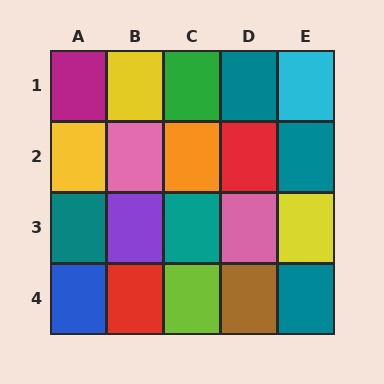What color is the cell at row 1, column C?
Green.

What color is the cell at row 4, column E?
Teal.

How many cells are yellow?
3 cells are yellow.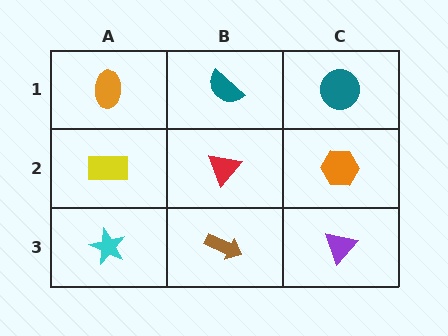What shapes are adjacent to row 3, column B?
A red triangle (row 2, column B), a cyan star (row 3, column A), a purple triangle (row 3, column C).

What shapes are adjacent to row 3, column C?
An orange hexagon (row 2, column C), a brown arrow (row 3, column B).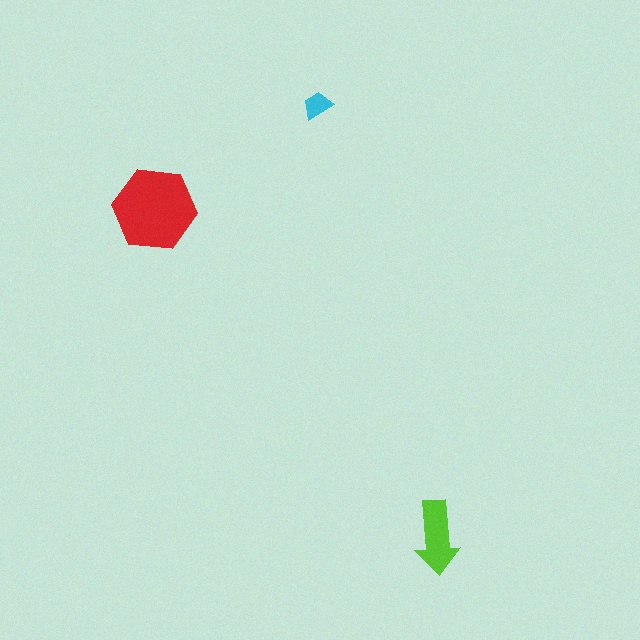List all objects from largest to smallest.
The red hexagon, the lime arrow, the cyan trapezoid.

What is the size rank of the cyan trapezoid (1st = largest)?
3rd.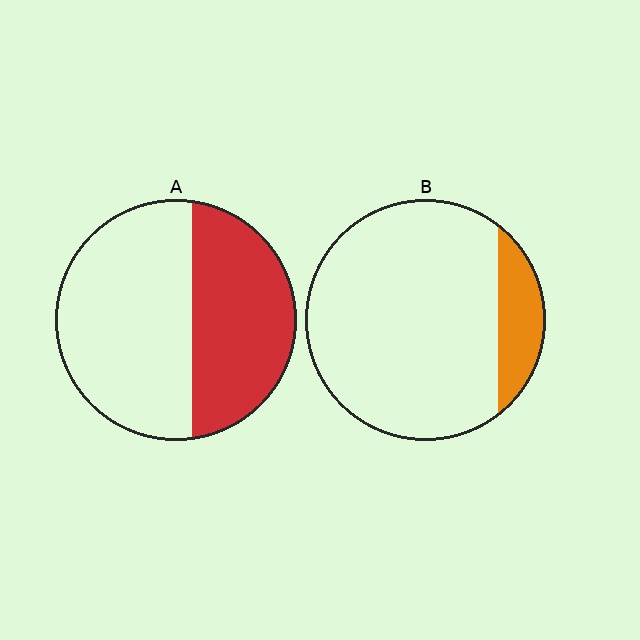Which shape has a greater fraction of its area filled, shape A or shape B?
Shape A.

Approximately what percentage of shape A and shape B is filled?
A is approximately 40% and B is approximately 15%.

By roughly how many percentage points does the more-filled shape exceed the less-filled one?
By roughly 25 percentage points (A over B).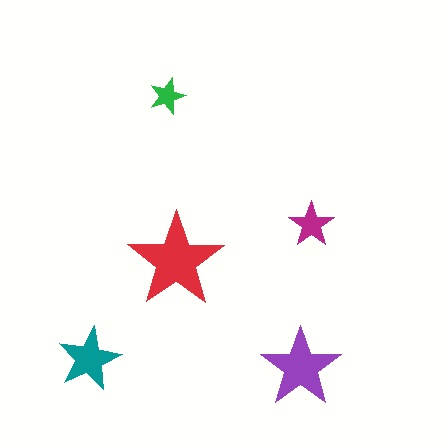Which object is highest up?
The green star is topmost.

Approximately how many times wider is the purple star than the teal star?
About 1.5 times wider.